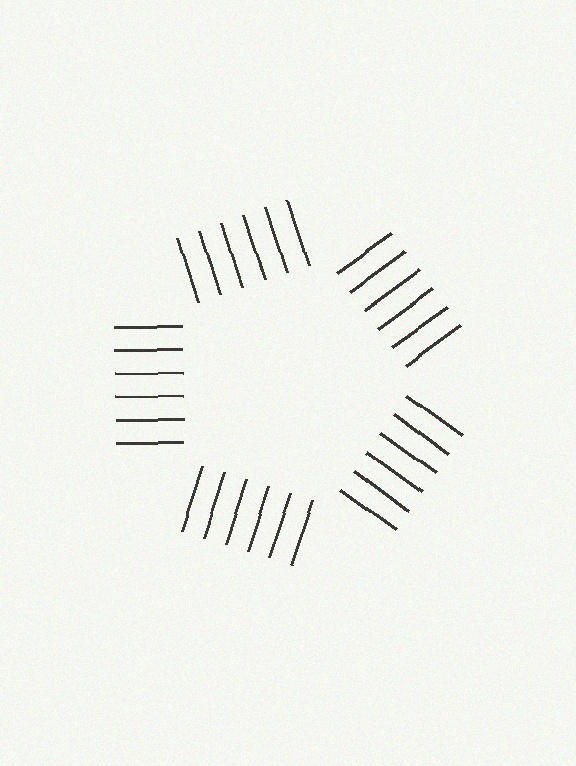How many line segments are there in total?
30 — 6 along each of the 5 edges.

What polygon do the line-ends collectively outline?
An illusory pentagon — the line segments terminate on its edges but no continuous stroke is drawn.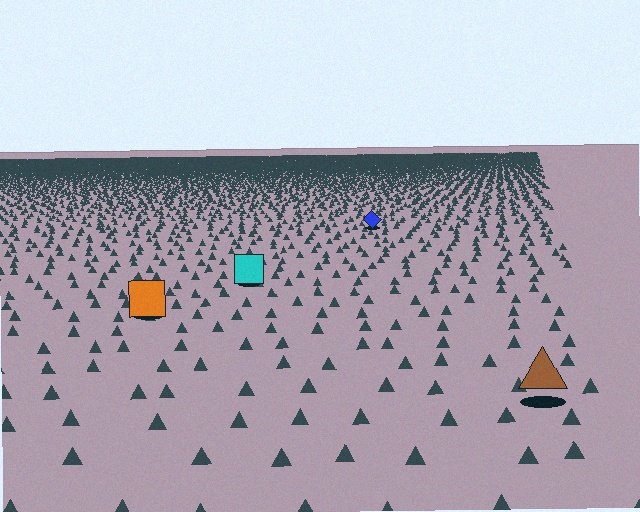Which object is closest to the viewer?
The brown triangle is closest. The texture marks near it are larger and more spread out.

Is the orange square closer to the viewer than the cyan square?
Yes. The orange square is closer — you can tell from the texture gradient: the ground texture is coarser near it.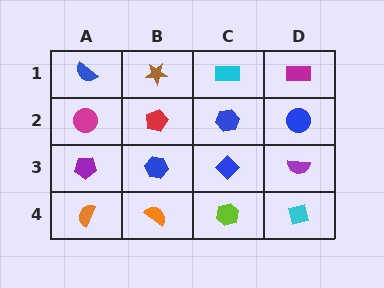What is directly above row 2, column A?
A blue semicircle.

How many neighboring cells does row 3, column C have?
4.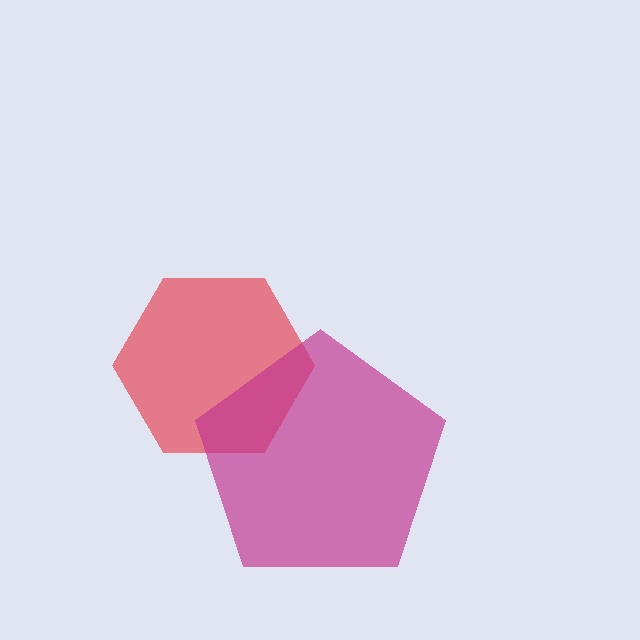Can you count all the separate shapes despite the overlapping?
Yes, there are 2 separate shapes.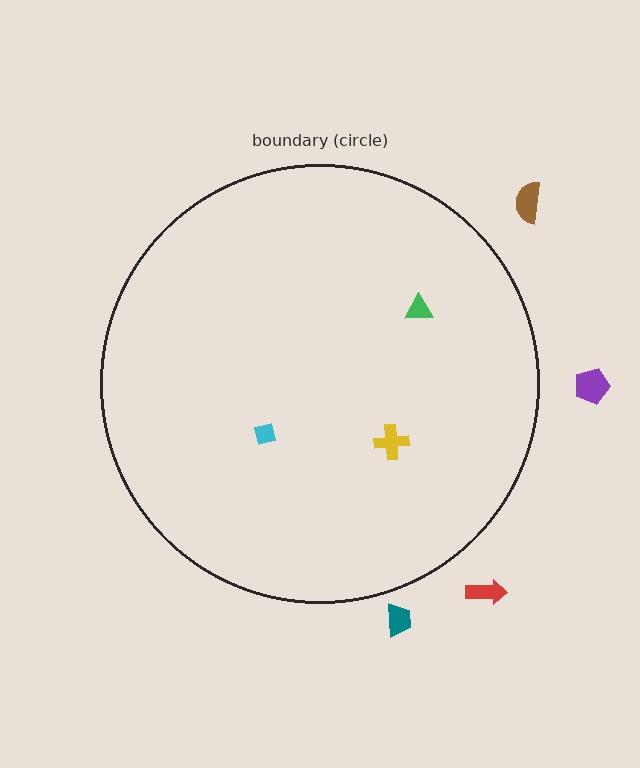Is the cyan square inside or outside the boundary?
Inside.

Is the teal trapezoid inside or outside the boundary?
Outside.